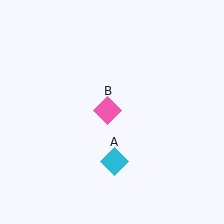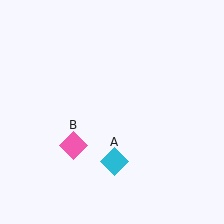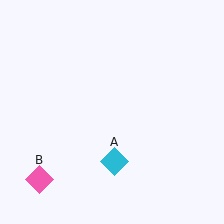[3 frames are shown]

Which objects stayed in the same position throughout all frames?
Cyan diamond (object A) remained stationary.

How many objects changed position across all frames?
1 object changed position: pink diamond (object B).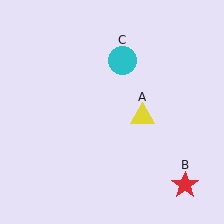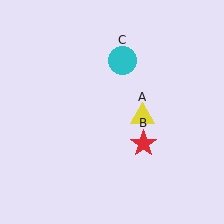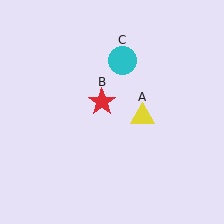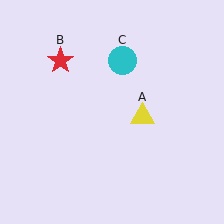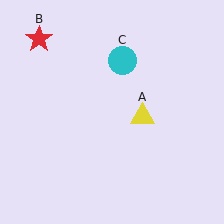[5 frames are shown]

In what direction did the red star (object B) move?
The red star (object B) moved up and to the left.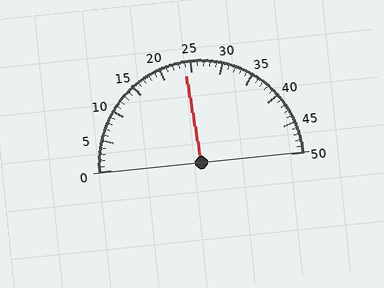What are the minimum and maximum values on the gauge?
The gauge ranges from 0 to 50.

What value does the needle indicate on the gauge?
The needle indicates approximately 24.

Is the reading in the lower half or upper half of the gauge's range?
The reading is in the lower half of the range (0 to 50).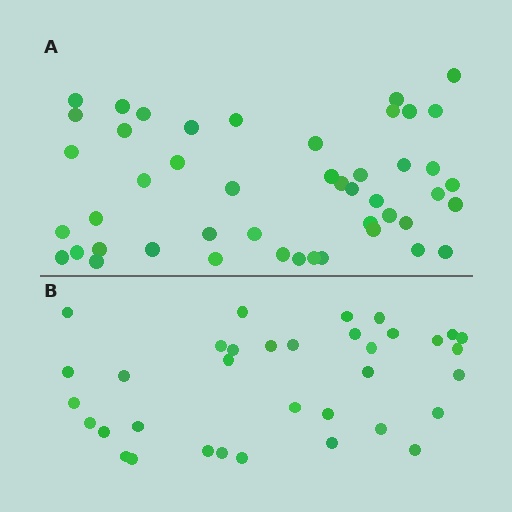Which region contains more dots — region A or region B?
Region A (the top region) has more dots.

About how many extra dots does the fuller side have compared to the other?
Region A has roughly 12 or so more dots than region B.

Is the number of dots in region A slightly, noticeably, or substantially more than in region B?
Region A has noticeably more, but not dramatically so. The ratio is roughly 1.3 to 1.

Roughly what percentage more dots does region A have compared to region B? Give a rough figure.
About 35% more.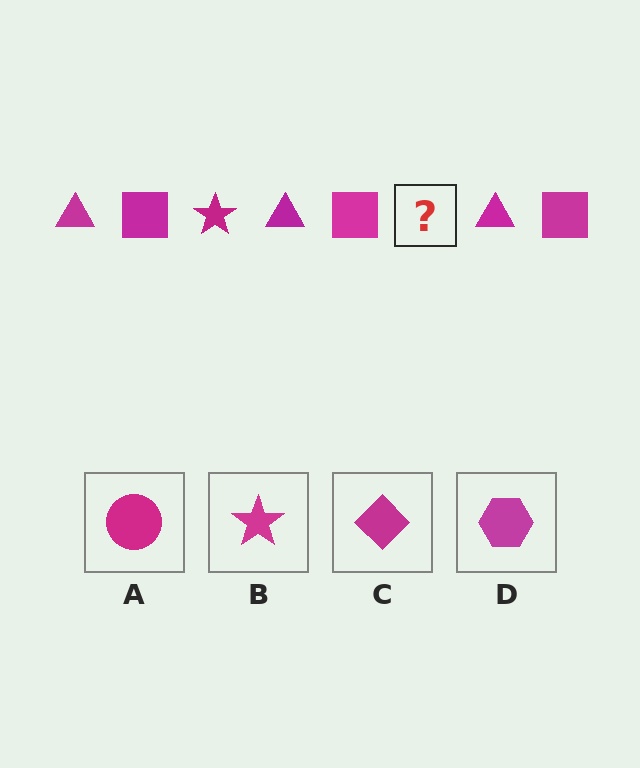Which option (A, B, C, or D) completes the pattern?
B.